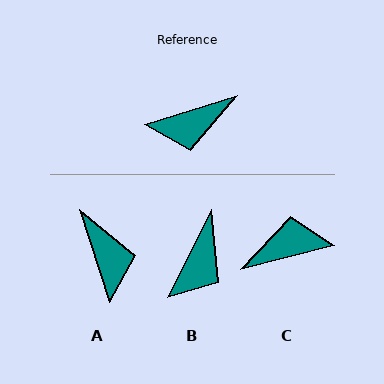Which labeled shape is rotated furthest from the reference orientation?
C, about 177 degrees away.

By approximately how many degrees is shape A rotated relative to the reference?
Approximately 90 degrees counter-clockwise.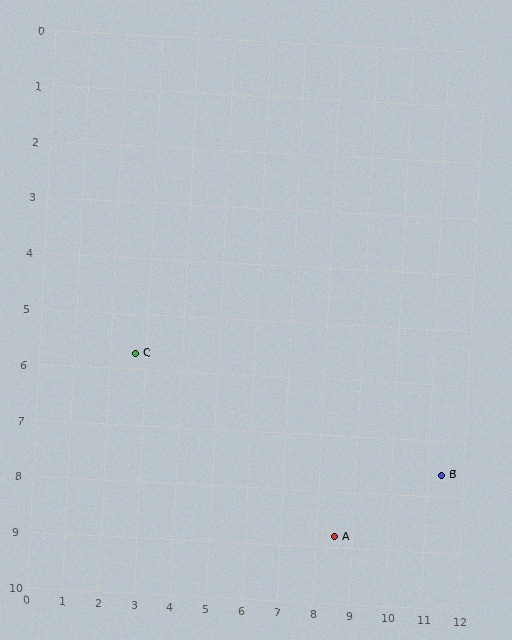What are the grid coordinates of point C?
Point C is at approximately (2.7, 5.7).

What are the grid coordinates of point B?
Point B is at approximately (11.4, 7.6).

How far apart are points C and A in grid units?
Points C and A are about 6.6 grid units apart.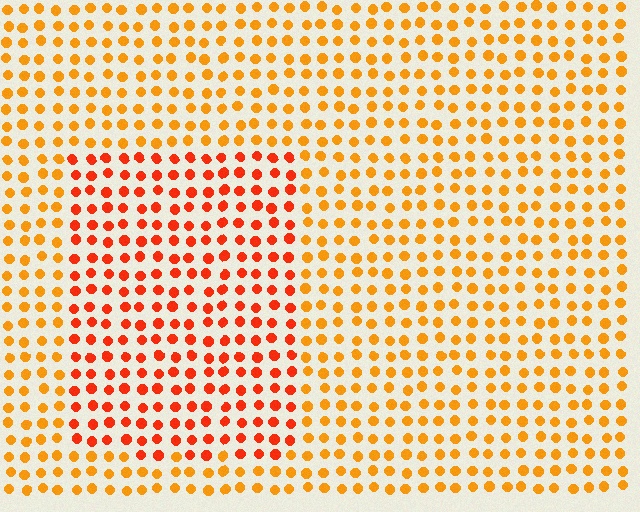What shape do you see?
I see a rectangle.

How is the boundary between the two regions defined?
The boundary is defined purely by a slight shift in hue (about 28 degrees). Spacing, size, and orientation are identical on both sides.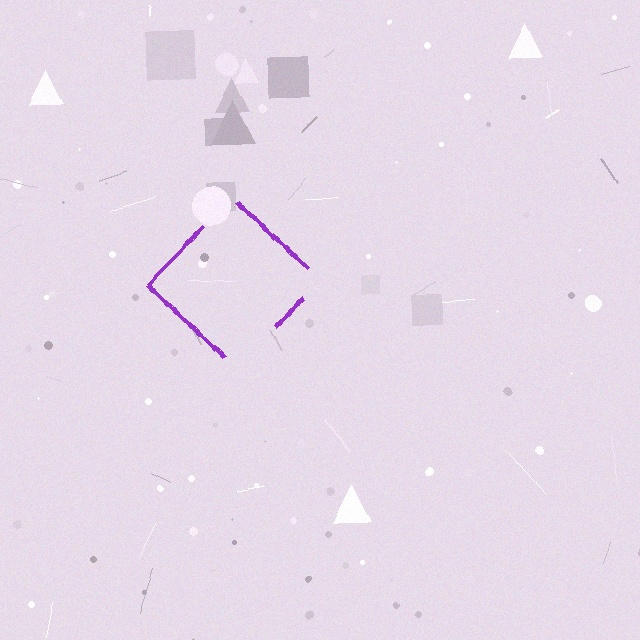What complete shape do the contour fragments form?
The contour fragments form a diamond.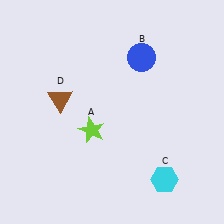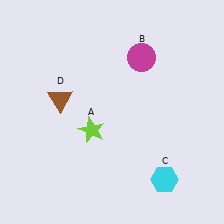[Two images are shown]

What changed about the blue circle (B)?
In Image 1, B is blue. In Image 2, it changed to magenta.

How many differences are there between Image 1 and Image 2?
There is 1 difference between the two images.